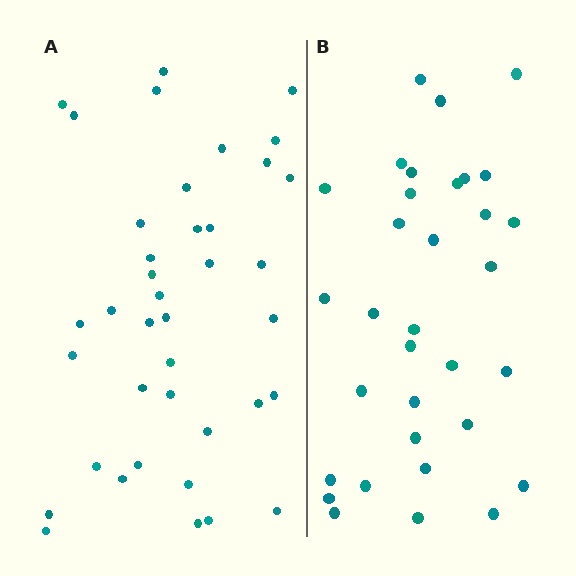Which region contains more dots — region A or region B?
Region A (the left region) has more dots.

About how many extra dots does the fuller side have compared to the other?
Region A has about 6 more dots than region B.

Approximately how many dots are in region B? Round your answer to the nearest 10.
About 30 dots. (The exact count is 33, which rounds to 30.)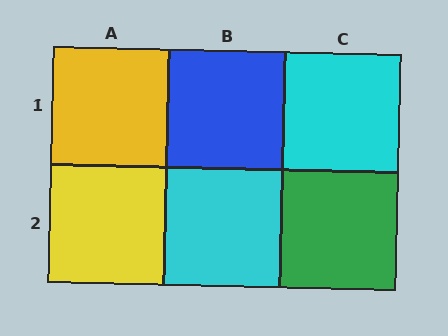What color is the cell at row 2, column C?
Green.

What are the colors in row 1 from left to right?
Yellow, blue, cyan.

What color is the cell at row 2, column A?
Yellow.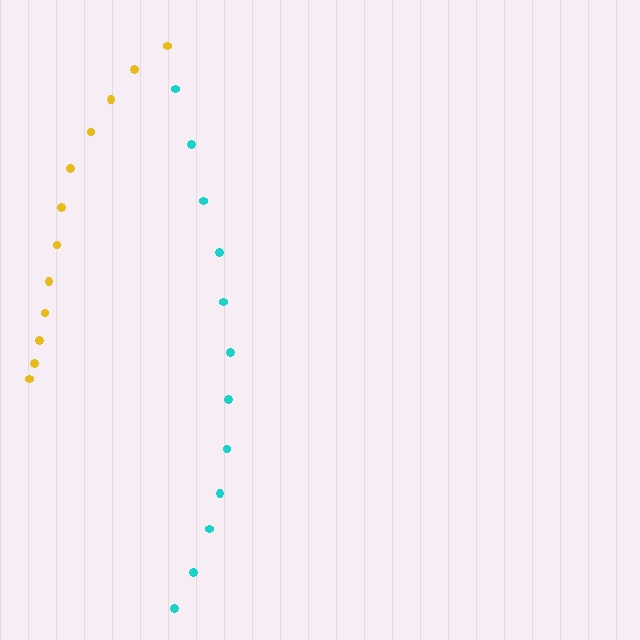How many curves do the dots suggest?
There are 2 distinct paths.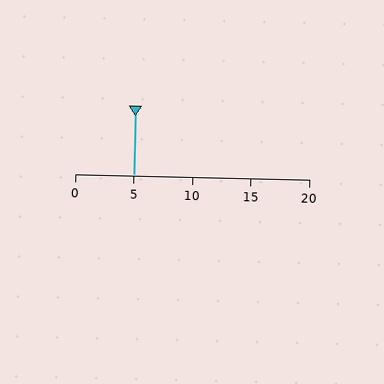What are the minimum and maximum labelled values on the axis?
The axis runs from 0 to 20.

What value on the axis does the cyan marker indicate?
The marker indicates approximately 5.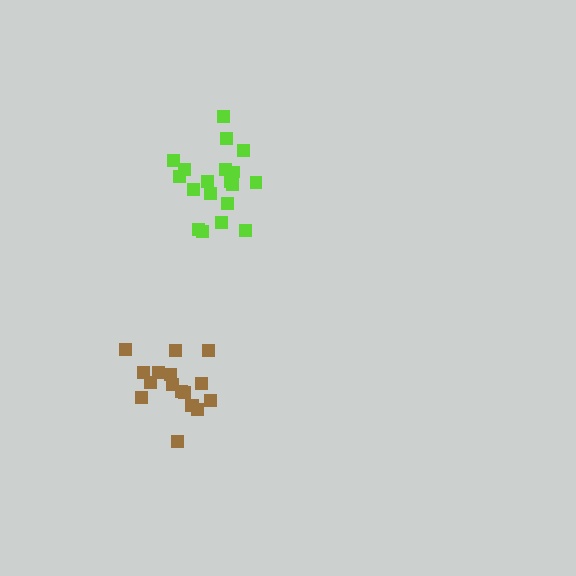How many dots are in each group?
Group 1: 19 dots, Group 2: 17 dots (36 total).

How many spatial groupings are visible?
There are 2 spatial groupings.